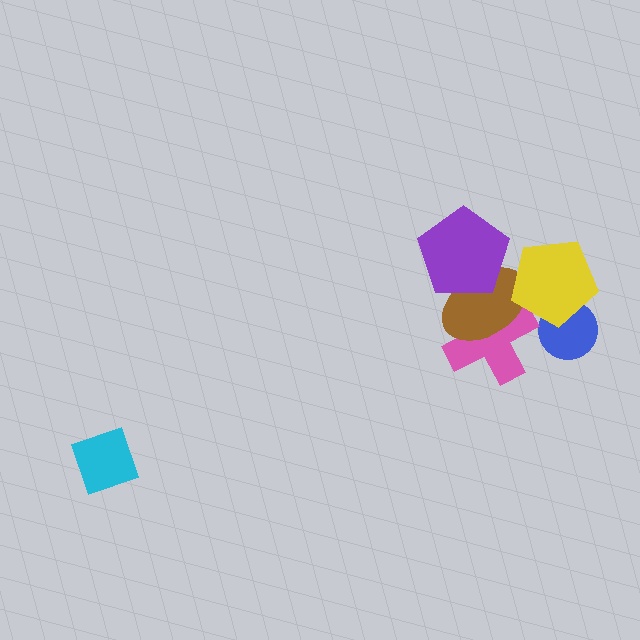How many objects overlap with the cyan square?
0 objects overlap with the cyan square.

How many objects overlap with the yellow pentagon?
3 objects overlap with the yellow pentagon.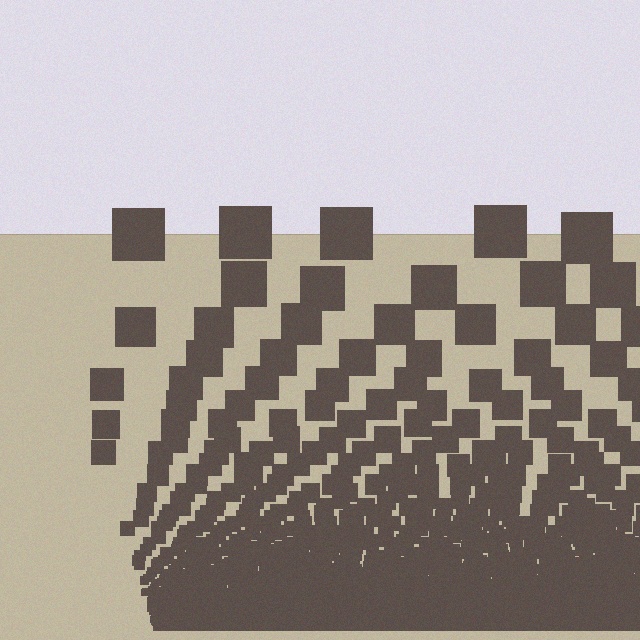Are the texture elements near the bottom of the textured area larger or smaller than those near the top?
Smaller. The gradient is inverted — elements near the bottom are smaller and denser.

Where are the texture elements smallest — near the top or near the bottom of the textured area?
Near the bottom.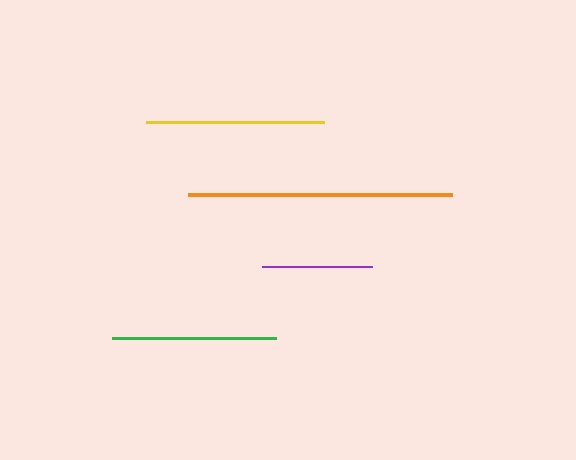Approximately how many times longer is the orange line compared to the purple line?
The orange line is approximately 2.4 times the length of the purple line.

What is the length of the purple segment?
The purple segment is approximately 111 pixels long.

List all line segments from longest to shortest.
From longest to shortest: orange, yellow, green, purple.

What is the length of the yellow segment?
The yellow segment is approximately 179 pixels long.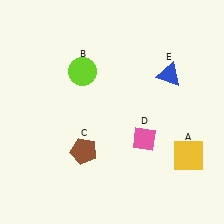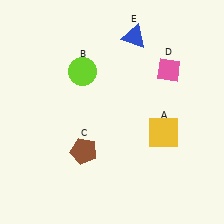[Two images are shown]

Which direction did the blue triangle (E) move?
The blue triangle (E) moved up.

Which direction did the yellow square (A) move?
The yellow square (A) moved left.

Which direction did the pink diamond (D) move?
The pink diamond (D) moved up.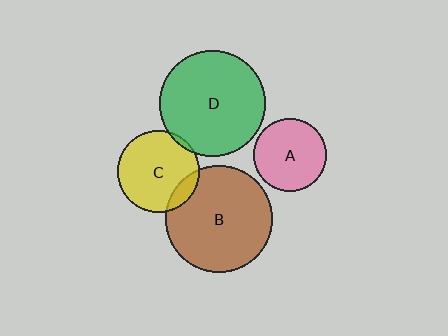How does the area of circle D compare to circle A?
Approximately 2.1 times.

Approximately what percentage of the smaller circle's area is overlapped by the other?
Approximately 10%.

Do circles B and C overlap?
Yes.